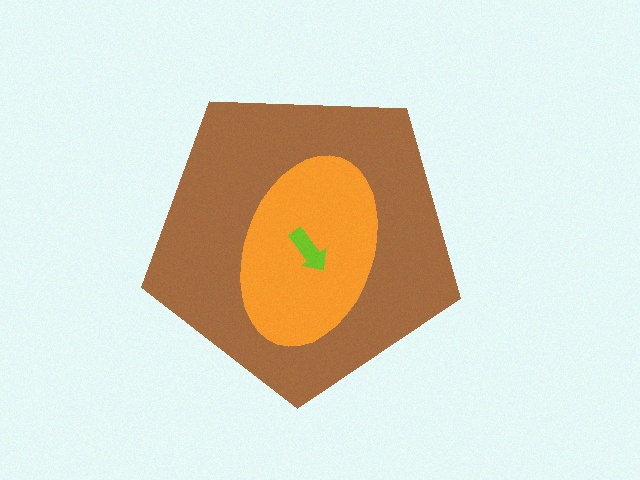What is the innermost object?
The lime arrow.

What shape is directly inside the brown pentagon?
The orange ellipse.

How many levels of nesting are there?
3.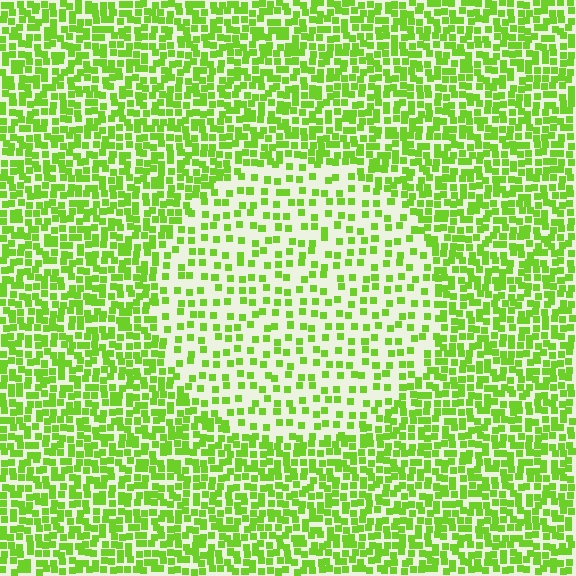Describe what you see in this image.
The image contains small lime elements arranged at two different densities. A circle-shaped region is visible where the elements are less densely packed than the surrounding area.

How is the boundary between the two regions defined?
The boundary is defined by a change in element density (approximately 2.2x ratio). All elements are the same color, size, and shape.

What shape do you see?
I see a circle.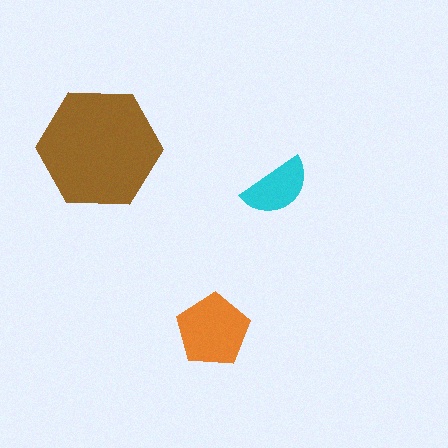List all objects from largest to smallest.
The brown hexagon, the orange pentagon, the cyan semicircle.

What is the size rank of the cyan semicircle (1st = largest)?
3rd.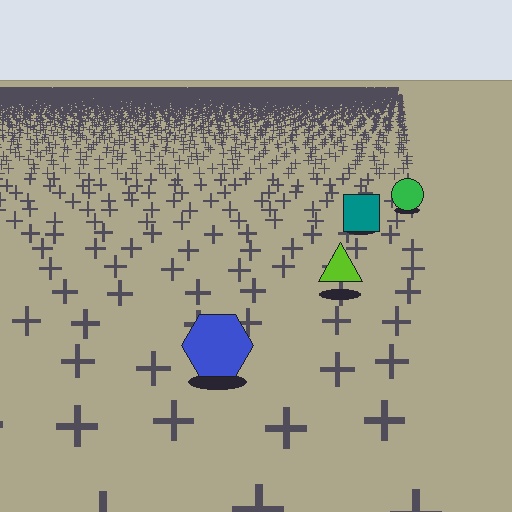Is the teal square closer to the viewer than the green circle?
Yes. The teal square is closer — you can tell from the texture gradient: the ground texture is coarser near it.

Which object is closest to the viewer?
The blue hexagon is closest. The texture marks near it are larger and more spread out.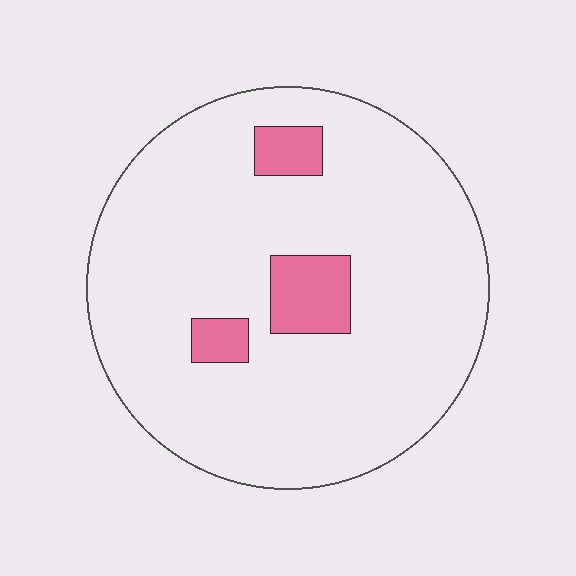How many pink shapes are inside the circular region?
3.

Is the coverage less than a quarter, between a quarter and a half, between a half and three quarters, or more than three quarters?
Less than a quarter.